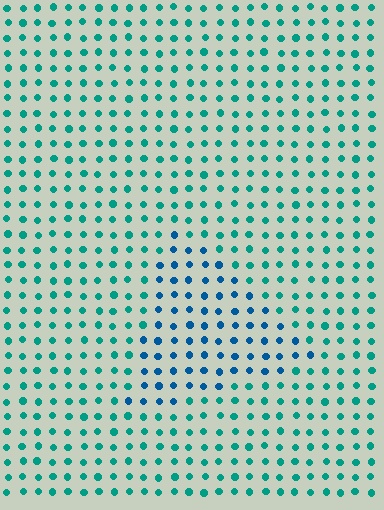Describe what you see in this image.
The image is filled with small teal elements in a uniform arrangement. A triangle-shaped region is visible where the elements are tinted to a slightly different hue, forming a subtle color boundary.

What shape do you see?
I see a triangle.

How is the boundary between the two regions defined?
The boundary is defined purely by a slight shift in hue (about 35 degrees). Spacing, size, and orientation are identical on both sides.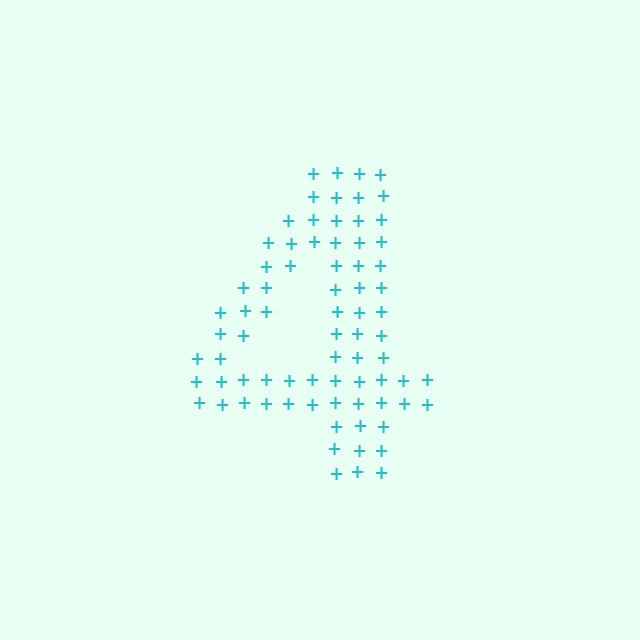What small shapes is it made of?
It is made of small plus signs.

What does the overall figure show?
The overall figure shows the digit 4.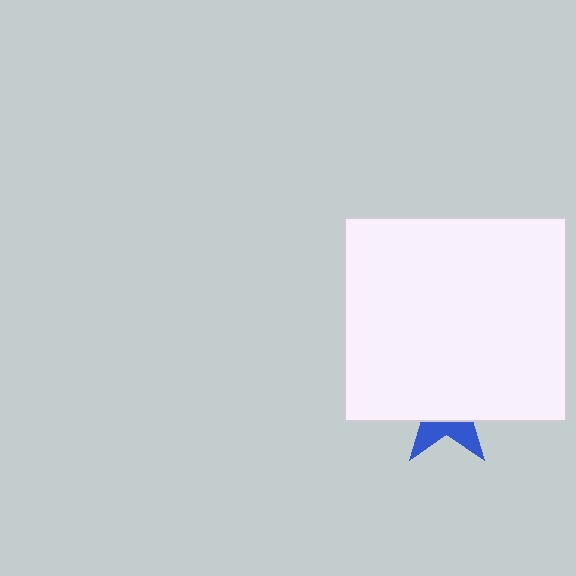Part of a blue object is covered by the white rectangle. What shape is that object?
It is a star.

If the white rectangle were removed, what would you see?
You would see the complete blue star.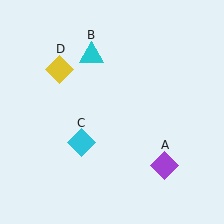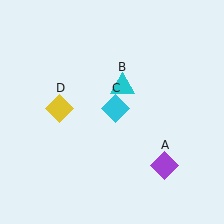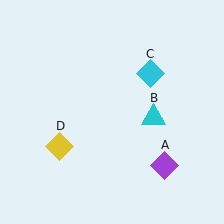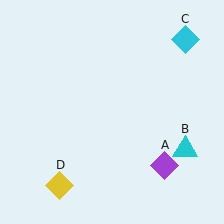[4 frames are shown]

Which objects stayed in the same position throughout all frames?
Purple diamond (object A) remained stationary.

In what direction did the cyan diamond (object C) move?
The cyan diamond (object C) moved up and to the right.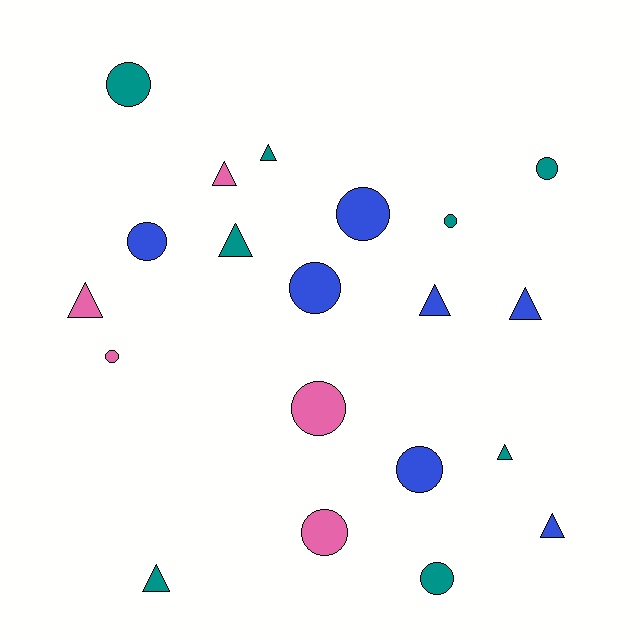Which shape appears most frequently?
Circle, with 11 objects.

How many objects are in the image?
There are 20 objects.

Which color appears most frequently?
Teal, with 8 objects.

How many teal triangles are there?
There are 4 teal triangles.